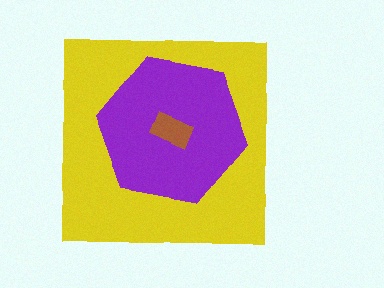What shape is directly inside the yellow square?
The purple hexagon.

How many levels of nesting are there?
3.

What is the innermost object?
The brown rectangle.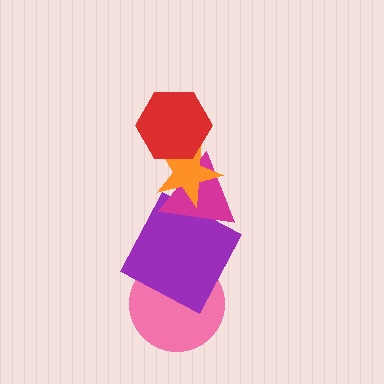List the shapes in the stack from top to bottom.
From top to bottom: the red hexagon, the orange star, the magenta triangle, the purple square, the pink circle.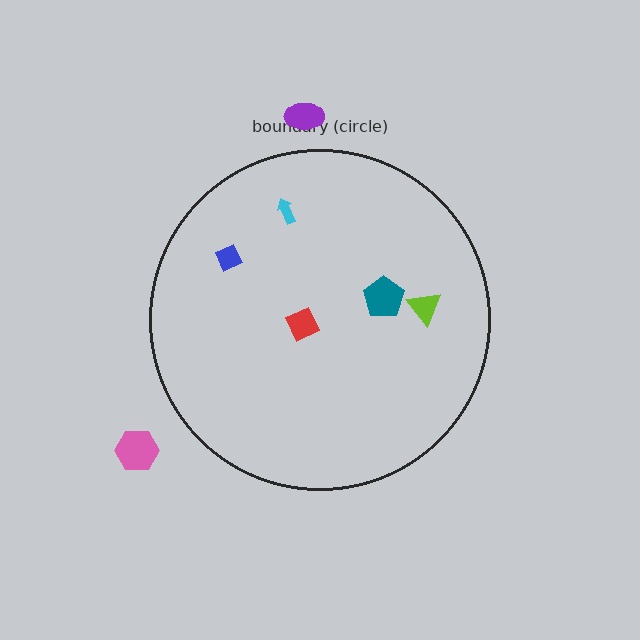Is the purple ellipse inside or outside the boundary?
Outside.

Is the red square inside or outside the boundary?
Inside.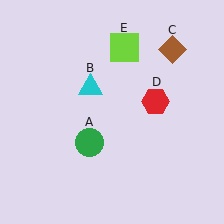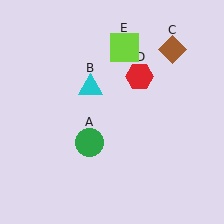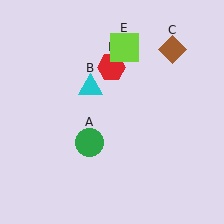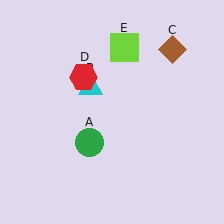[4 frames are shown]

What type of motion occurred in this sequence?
The red hexagon (object D) rotated counterclockwise around the center of the scene.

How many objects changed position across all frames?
1 object changed position: red hexagon (object D).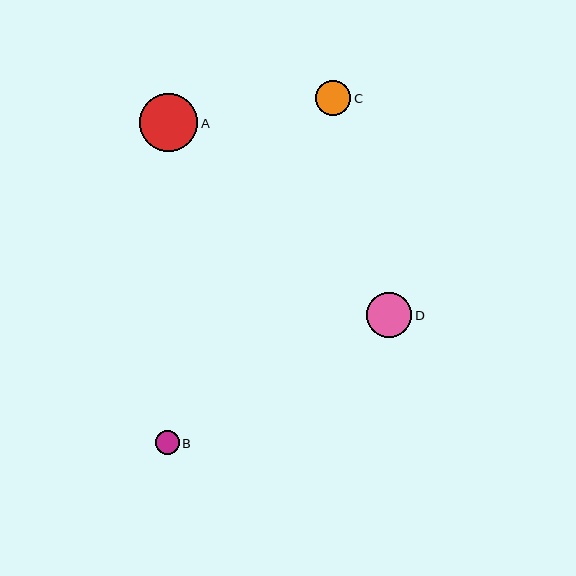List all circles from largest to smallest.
From largest to smallest: A, D, C, B.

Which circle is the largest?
Circle A is the largest with a size of approximately 58 pixels.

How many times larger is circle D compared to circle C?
Circle D is approximately 1.3 times the size of circle C.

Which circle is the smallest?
Circle B is the smallest with a size of approximately 24 pixels.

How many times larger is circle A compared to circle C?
Circle A is approximately 1.6 times the size of circle C.